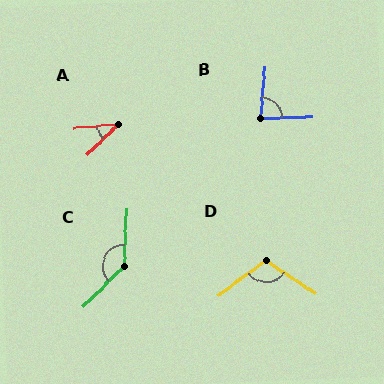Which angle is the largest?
C, at approximately 137 degrees.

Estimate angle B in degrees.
Approximately 83 degrees.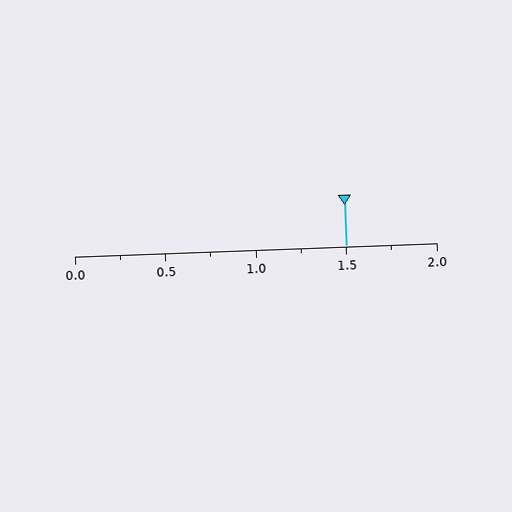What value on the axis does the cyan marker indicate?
The marker indicates approximately 1.5.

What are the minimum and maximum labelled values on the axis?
The axis runs from 0.0 to 2.0.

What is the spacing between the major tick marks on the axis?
The major ticks are spaced 0.5 apart.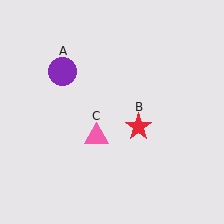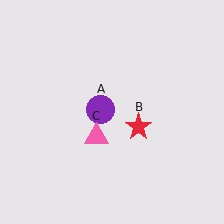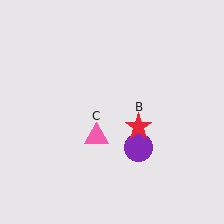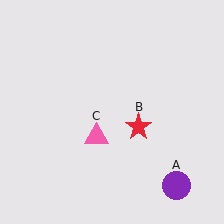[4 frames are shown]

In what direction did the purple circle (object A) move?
The purple circle (object A) moved down and to the right.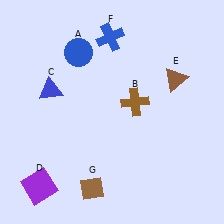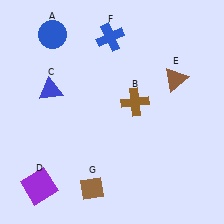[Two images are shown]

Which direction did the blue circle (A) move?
The blue circle (A) moved left.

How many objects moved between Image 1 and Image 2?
1 object moved between the two images.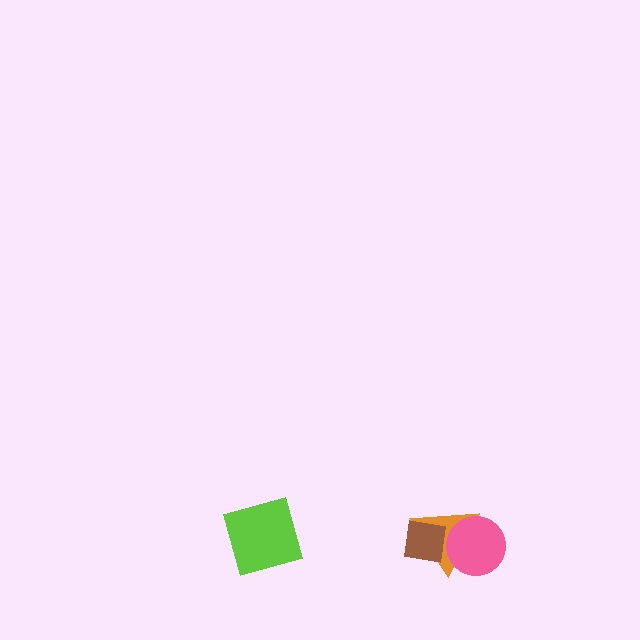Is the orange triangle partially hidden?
Yes, it is partially covered by another shape.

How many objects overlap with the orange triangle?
2 objects overlap with the orange triangle.